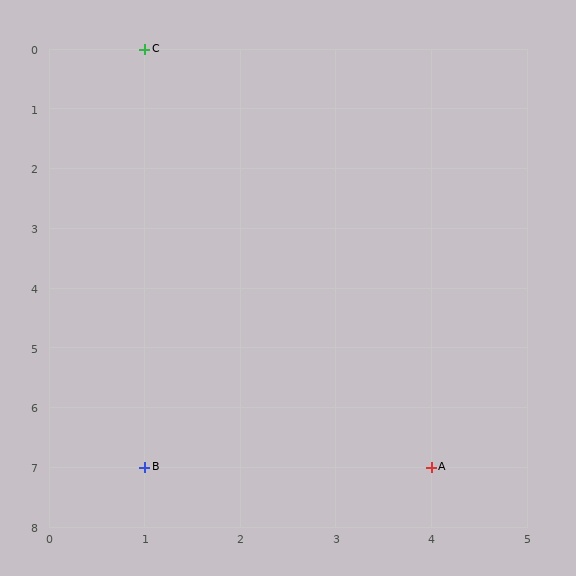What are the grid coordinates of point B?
Point B is at grid coordinates (1, 7).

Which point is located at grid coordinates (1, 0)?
Point C is at (1, 0).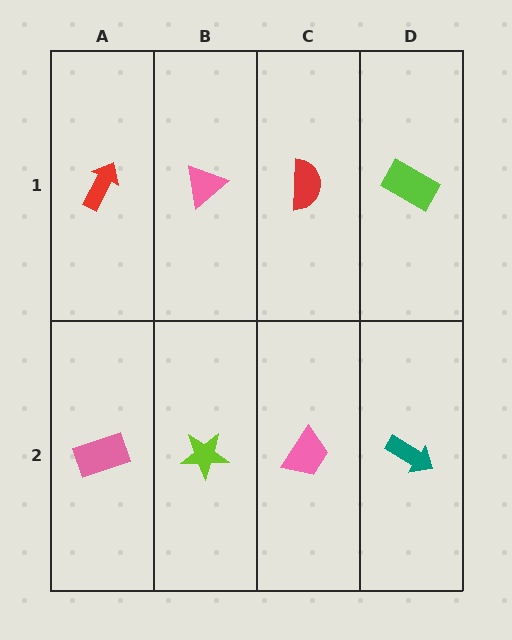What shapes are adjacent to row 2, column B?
A pink triangle (row 1, column B), a pink rectangle (row 2, column A), a pink trapezoid (row 2, column C).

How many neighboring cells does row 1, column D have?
2.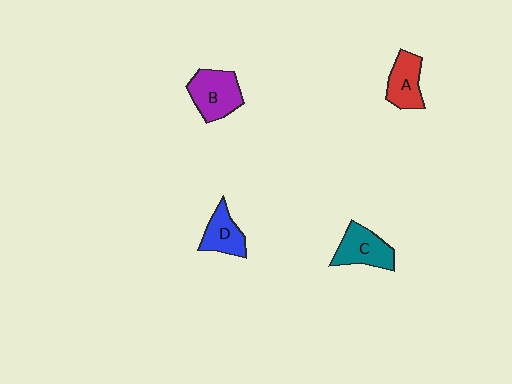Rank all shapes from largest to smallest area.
From largest to smallest: B (purple), C (teal), A (red), D (blue).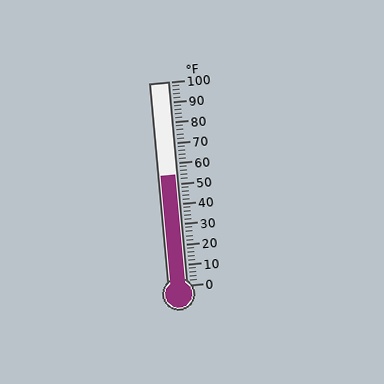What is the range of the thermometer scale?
The thermometer scale ranges from 0°F to 100°F.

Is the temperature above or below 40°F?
The temperature is above 40°F.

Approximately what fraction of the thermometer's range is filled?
The thermometer is filled to approximately 55% of its range.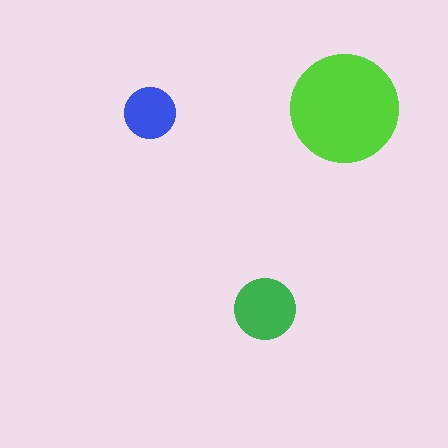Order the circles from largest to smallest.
the lime one, the green one, the blue one.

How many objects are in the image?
There are 3 objects in the image.